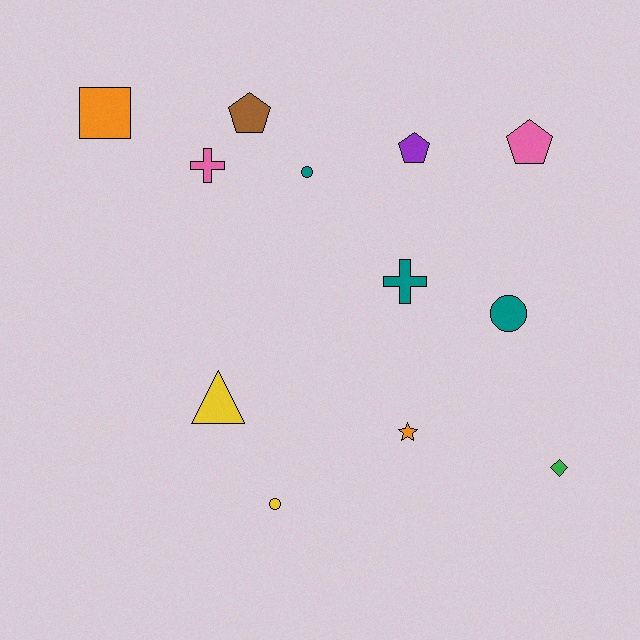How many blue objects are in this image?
There are no blue objects.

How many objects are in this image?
There are 12 objects.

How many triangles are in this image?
There is 1 triangle.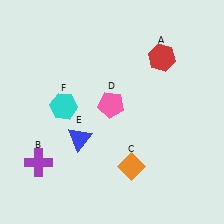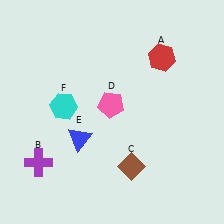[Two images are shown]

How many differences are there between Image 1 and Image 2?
There is 1 difference between the two images.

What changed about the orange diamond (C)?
In Image 1, C is orange. In Image 2, it changed to brown.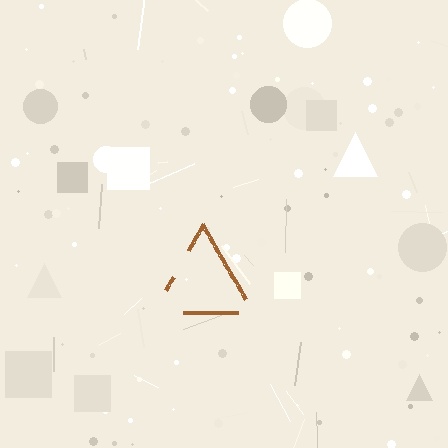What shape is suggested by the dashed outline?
The dashed outline suggests a triangle.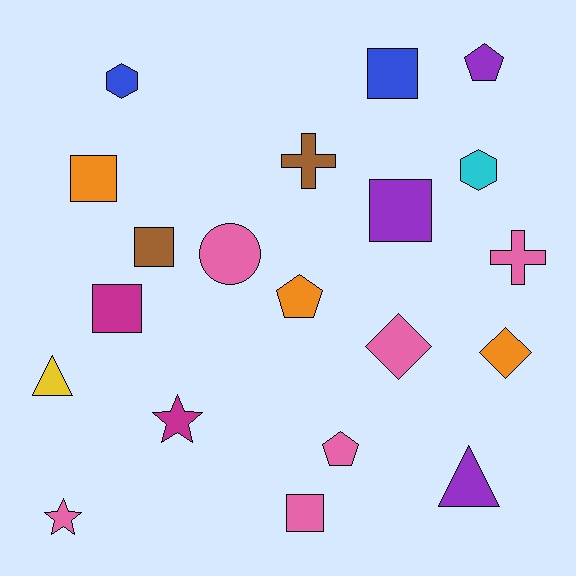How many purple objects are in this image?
There are 3 purple objects.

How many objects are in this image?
There are 20 objects.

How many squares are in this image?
There are 6 squares.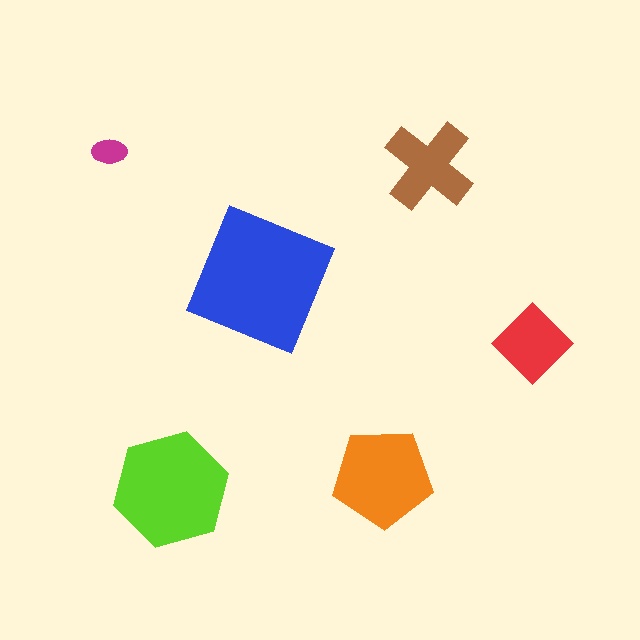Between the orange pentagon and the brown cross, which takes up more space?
The orange pentagon.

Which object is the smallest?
The magenta ellipse.